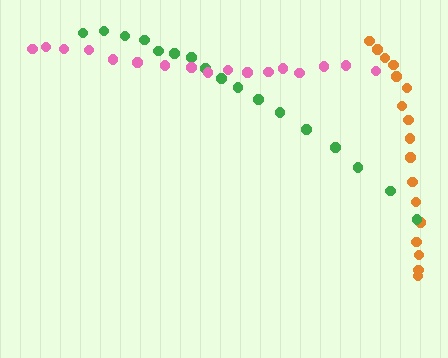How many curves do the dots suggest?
There are 3 distinct paths.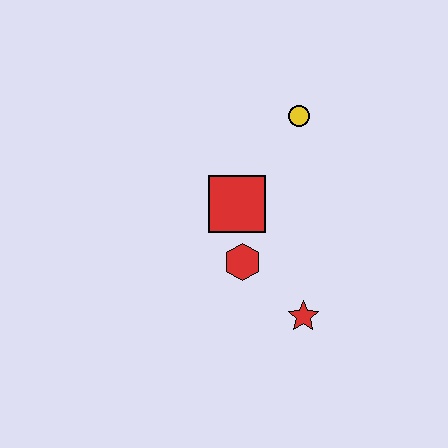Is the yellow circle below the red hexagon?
No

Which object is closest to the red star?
The red hexagon is closest to the red star.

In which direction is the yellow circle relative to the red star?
The yellow circle is above the red star.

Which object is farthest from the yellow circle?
The red star is farthest from the yellow circle.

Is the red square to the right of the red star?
No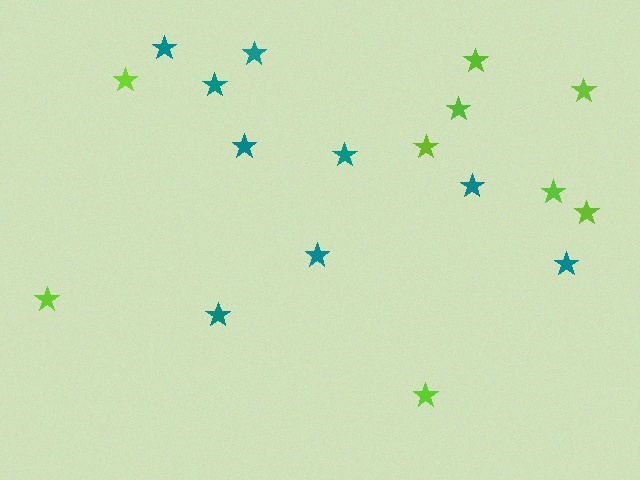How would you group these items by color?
There are 2 groups: one group of teal stars (9) and one group of lime stars (9).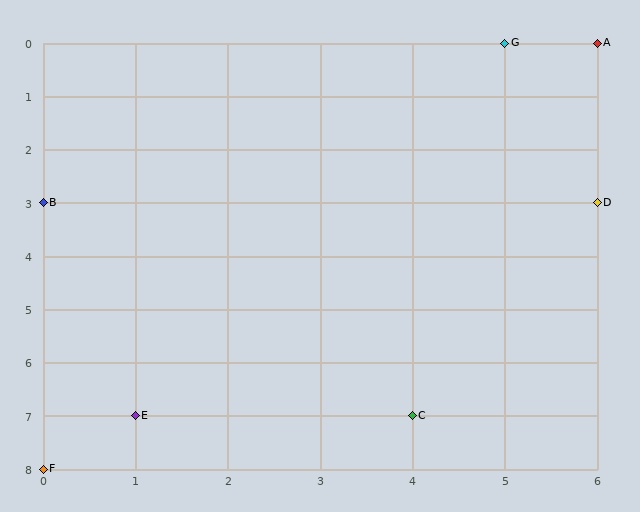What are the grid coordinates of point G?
Point G is at grid coordinates (5, 0).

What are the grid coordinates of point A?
Point A is at grid coordinates (6, 0).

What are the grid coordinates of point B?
Point B is at grid coordinates (0, 3).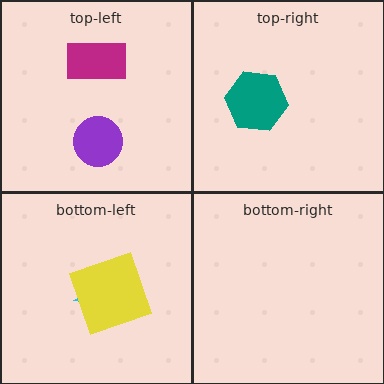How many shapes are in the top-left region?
2.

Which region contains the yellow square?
The bottom-left region.